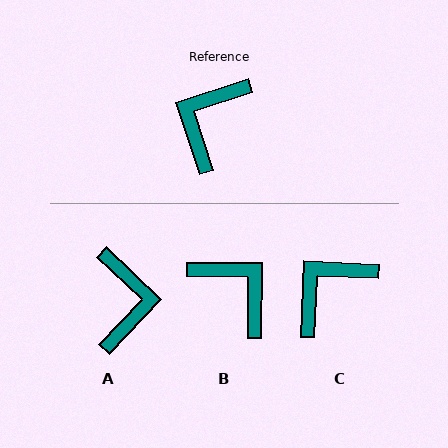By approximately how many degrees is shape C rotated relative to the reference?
Approximately 20 degrees clockwise.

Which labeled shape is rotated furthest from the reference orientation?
A, about 152 degrees away.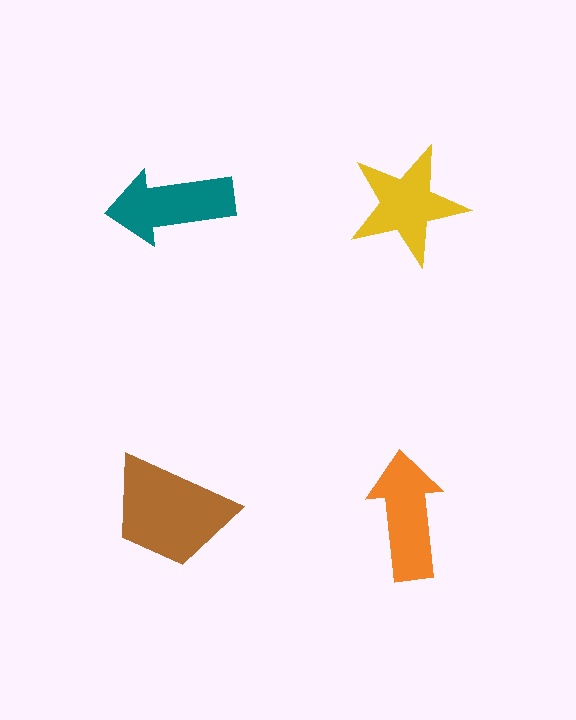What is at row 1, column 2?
A yellow star.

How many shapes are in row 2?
2 shapes.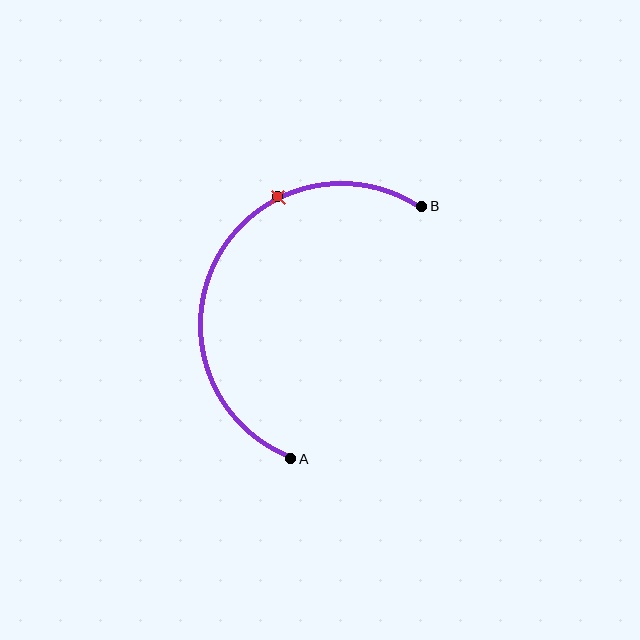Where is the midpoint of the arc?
The arc midpoint is the point on the curve farthest from the straight line joining A and B. It sits to the left of that line.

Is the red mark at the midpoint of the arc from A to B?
No. The red mark lies on the arc but is closer to endpoint B. The arc midpoint would be at the point on the curve equidistant along the arc from both A and B.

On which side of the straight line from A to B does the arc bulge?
The arc bulges to the left of the straight line connecting A and B.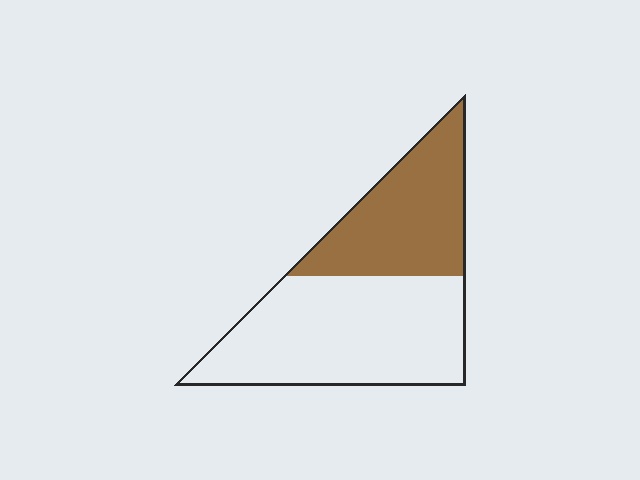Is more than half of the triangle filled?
No.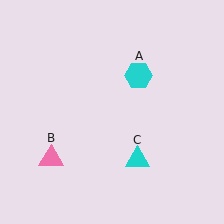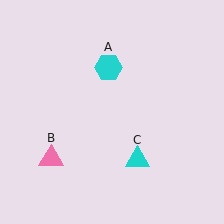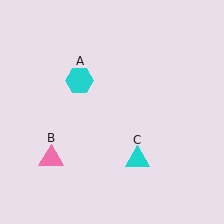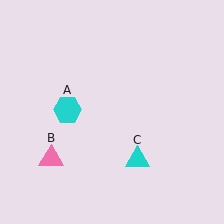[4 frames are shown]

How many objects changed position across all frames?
1 object changed position: cyan hexagon (object A).